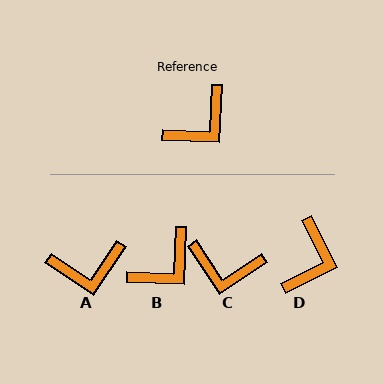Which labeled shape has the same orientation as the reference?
B.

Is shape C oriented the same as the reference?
No, it is off by about 54 degrees.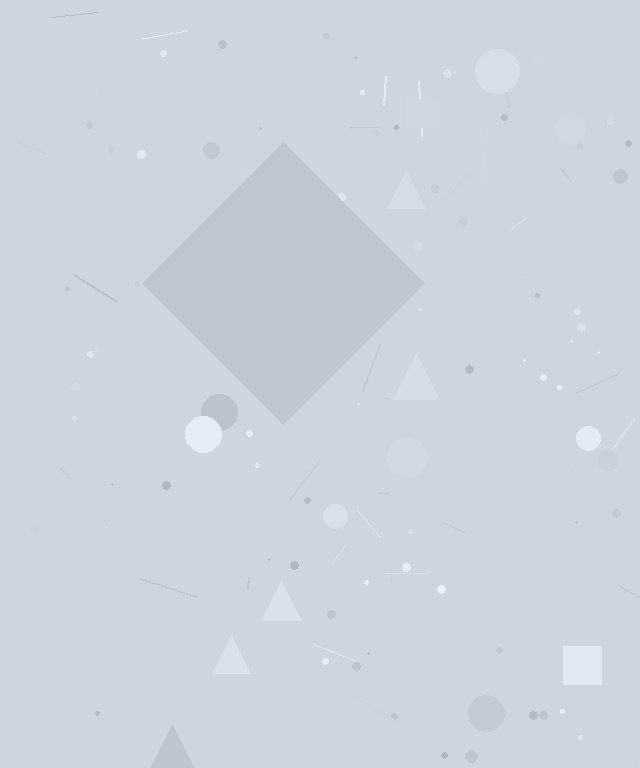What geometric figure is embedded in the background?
A diamond is embedded in the background.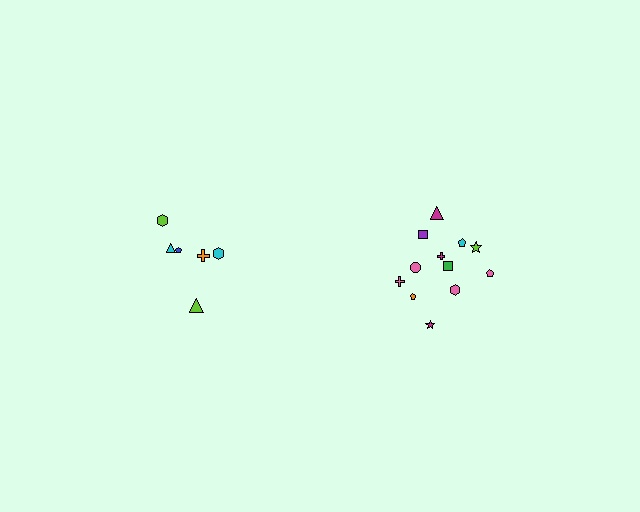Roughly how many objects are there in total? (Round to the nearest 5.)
Roughly 20 objects in total.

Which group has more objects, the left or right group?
The right group.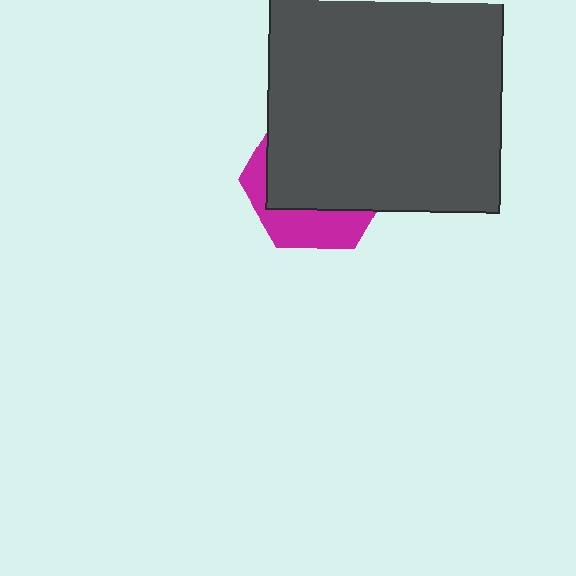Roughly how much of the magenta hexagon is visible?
A small part of it is visible (roughly 32%).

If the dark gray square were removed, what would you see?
You would see the complete magenta hexagon.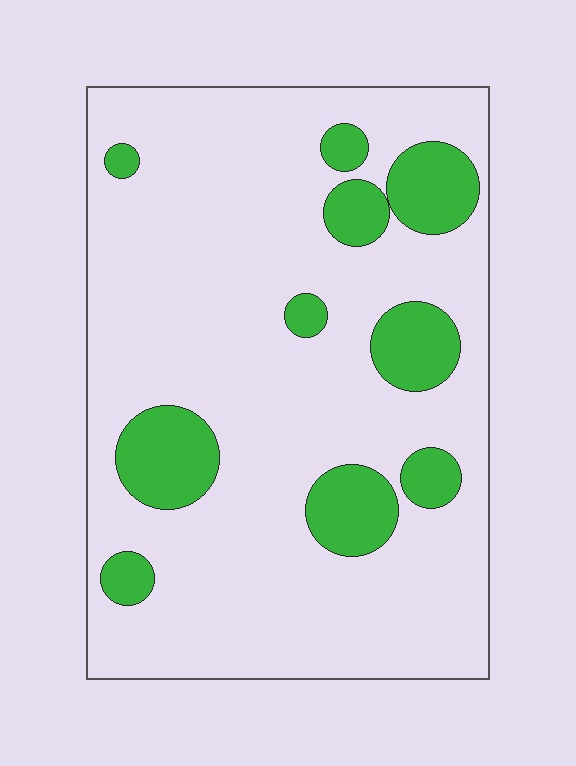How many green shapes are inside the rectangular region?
10.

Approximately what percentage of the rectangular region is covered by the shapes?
Approximately 20%.